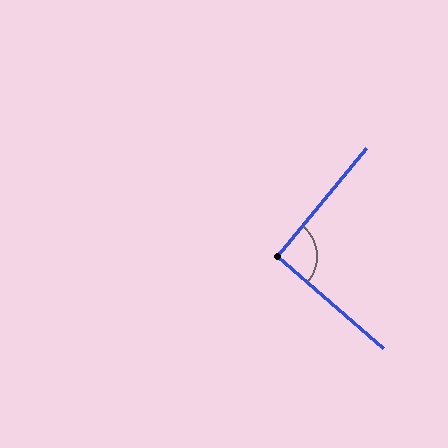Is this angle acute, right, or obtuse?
It is approximately a right angle.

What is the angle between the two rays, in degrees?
Approximately 92 degrees.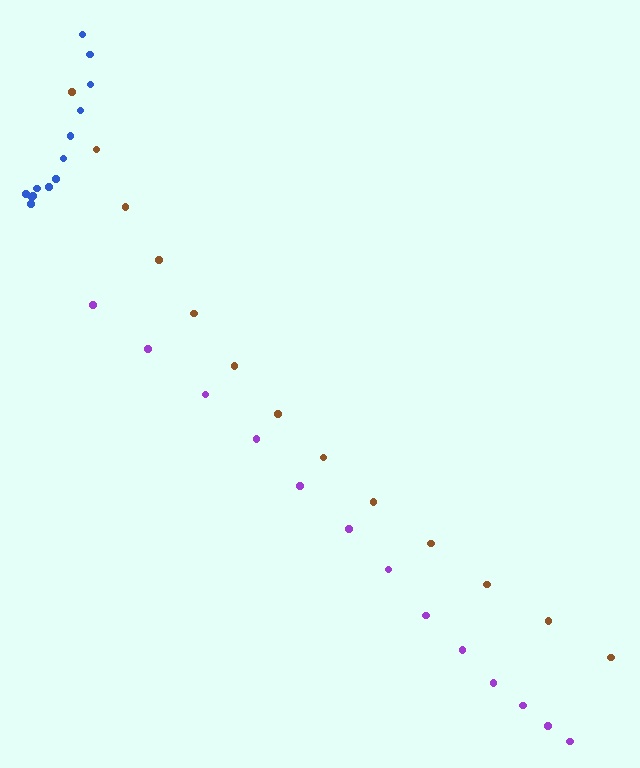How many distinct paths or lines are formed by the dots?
There are 3 distinct paths.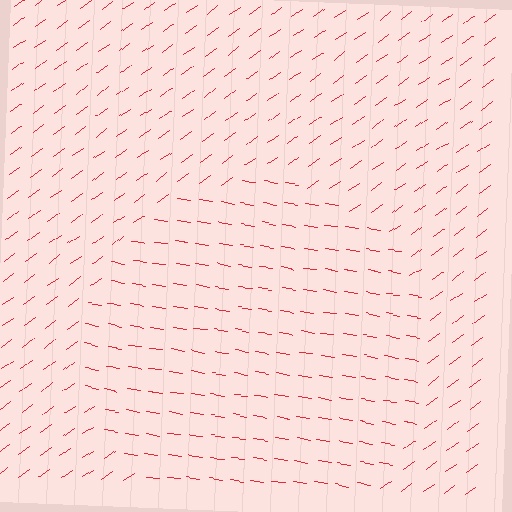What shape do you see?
I see a circle.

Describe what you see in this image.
The image is filled with small red line segments. A circle region in the image has lines oriented differently from the surrounding lines, creating a visible texture boundary.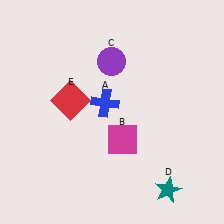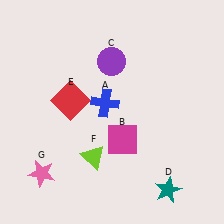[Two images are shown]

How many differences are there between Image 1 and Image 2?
There are 2 differences between the two images.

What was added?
A lime triangle (F), a pink star (G) were added in Image 2.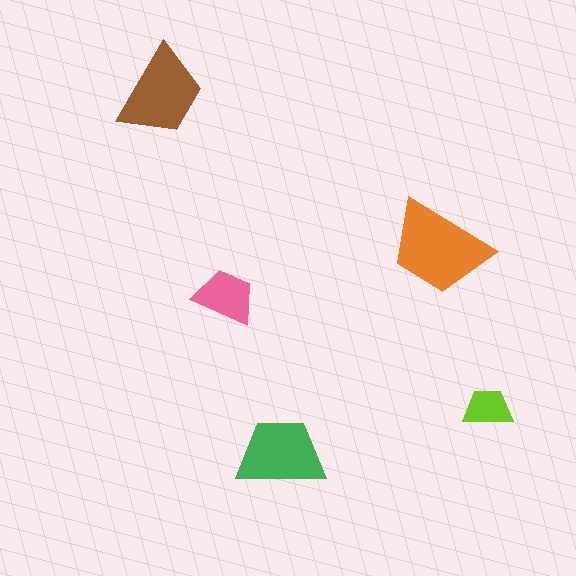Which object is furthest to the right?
The lime trapezoid is rightmost.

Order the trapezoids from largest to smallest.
the orange one, the brown one, the green one, the pink one, the lime one.